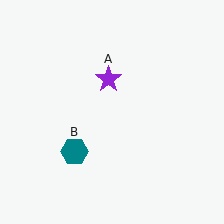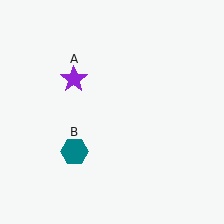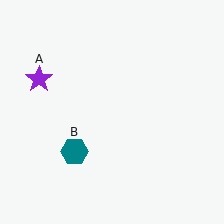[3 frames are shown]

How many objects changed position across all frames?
1 object changed position: purple star (object A).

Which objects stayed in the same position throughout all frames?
Teal hexagon (object B) remained stationary.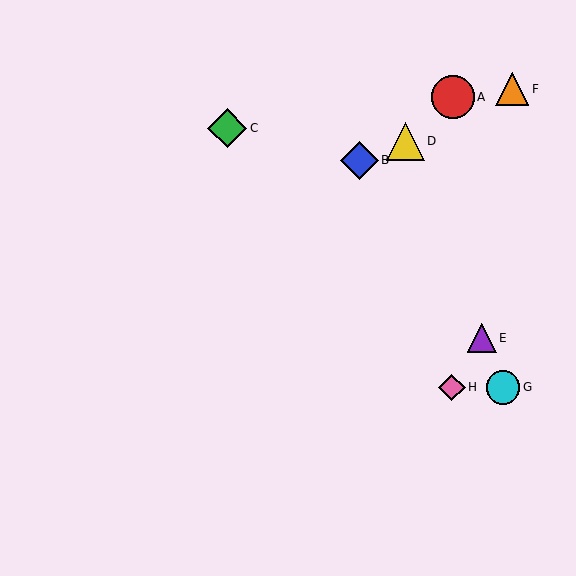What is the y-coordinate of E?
Object E is at y≈338.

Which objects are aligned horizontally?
Objects G, H are aligned horizontally.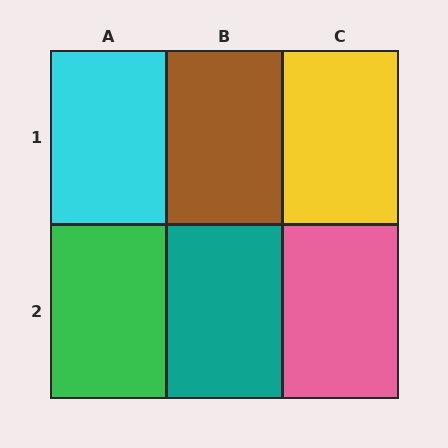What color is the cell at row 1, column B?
Brown.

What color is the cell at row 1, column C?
Yellow.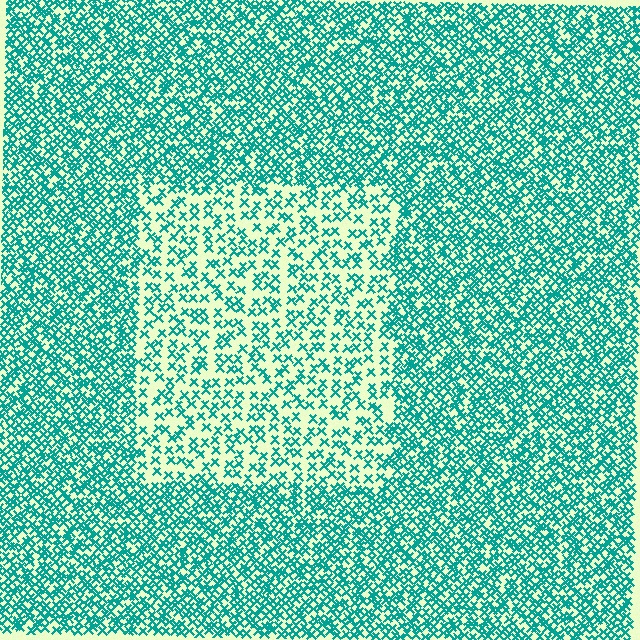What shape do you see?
I see a rectangle.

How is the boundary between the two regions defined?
The boundary is defined by a change in element density (approximately 2.1x ratio). All elements are the same color, size, and shape.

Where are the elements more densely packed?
The elements are more densely packed outside the rectangle boundary.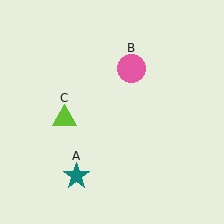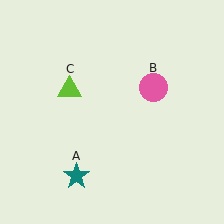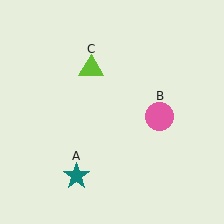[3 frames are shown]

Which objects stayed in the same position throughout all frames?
Teal star (object A) remained stationary.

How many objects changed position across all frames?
2 objects changed position: pink circle (object B), lime triangle (object C).